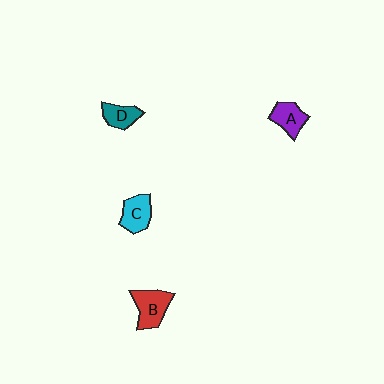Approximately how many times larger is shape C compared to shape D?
Approximately 1.3 times.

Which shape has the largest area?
Shape B (red).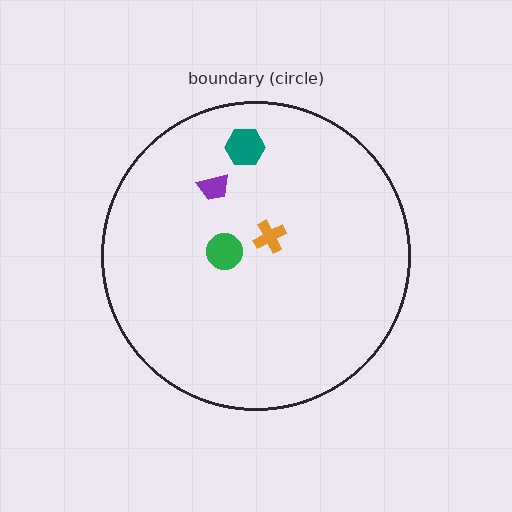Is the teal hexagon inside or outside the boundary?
Inside.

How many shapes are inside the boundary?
4 inside, 0 outside.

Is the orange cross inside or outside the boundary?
Inside.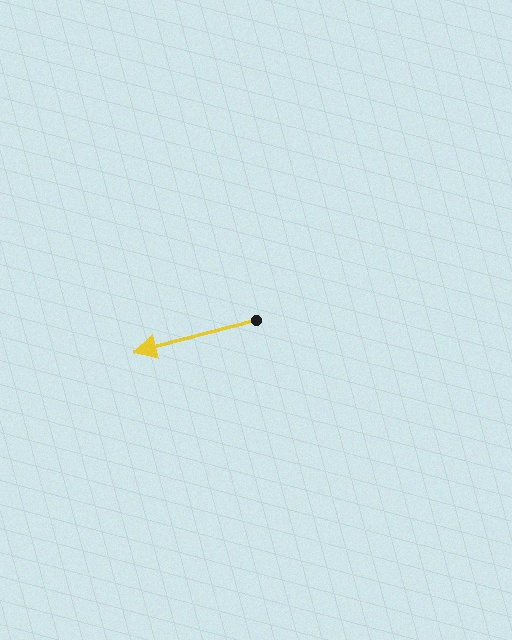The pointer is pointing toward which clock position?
Roughly 9 o'clock.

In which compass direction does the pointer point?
West.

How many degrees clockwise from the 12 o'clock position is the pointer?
Approximately 255 degrees.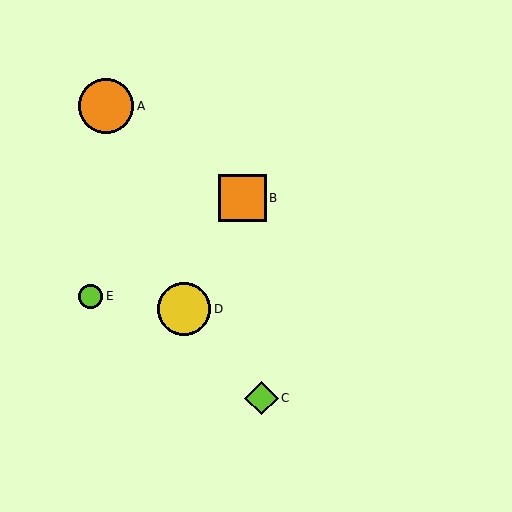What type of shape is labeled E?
Shape E is a lime circle.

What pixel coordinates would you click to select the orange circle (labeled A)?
Click at (106, 106) to select the orange circle A.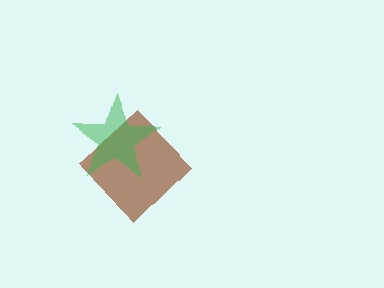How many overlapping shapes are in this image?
There are 2 overlapping shapes in the image.